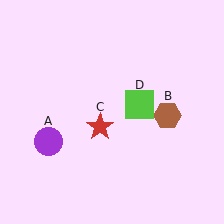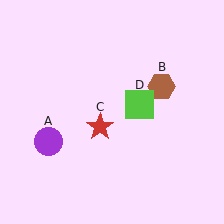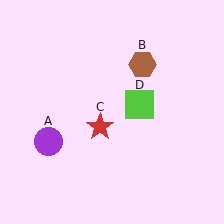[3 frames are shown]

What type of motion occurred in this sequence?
The brown hexagon (object B) rotated counterclockwise around the center of the scene.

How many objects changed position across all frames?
1 object changed position: brown hexagon (object B).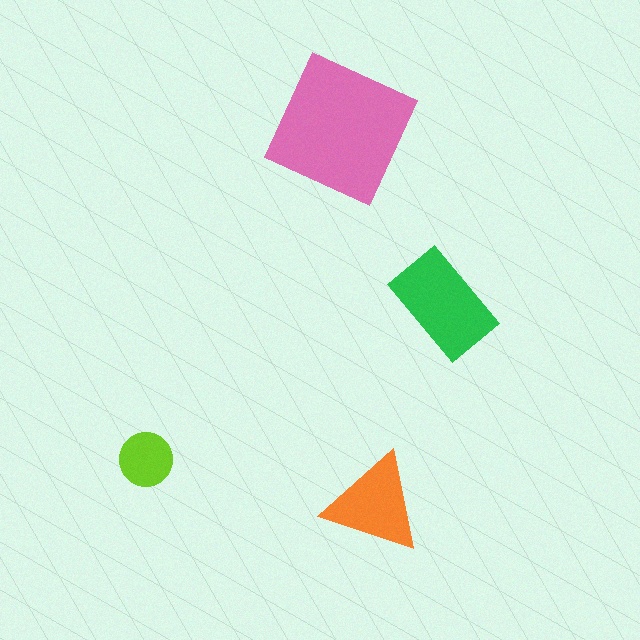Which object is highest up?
The pink square is topmost.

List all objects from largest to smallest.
The pink square, the green rectangle, the orange triangle, the lime circle.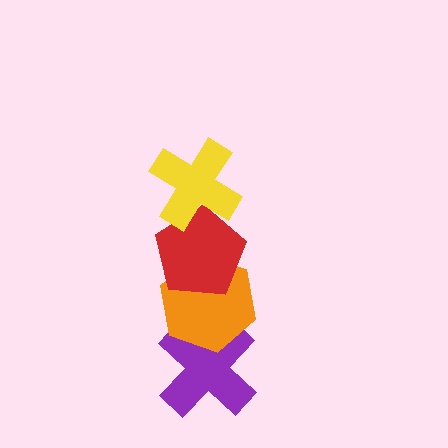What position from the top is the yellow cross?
The yellow cross is 1st from the top.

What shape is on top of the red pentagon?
The yellow cross is on top of the red pentagon.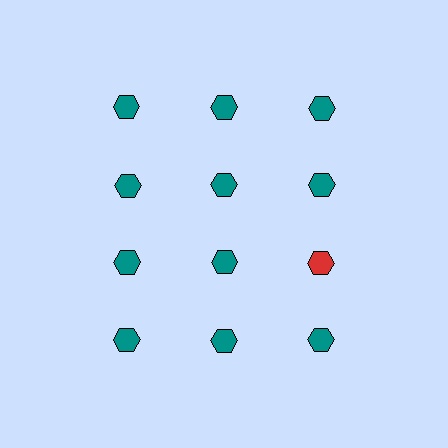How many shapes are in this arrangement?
There are 12 shapes arranged in a grid pattern.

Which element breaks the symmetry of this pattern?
The red hexagon in the third row, center column breaks the symmetry. All other shapes are teal hexagons.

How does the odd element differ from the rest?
It has a different color: red instead of teal.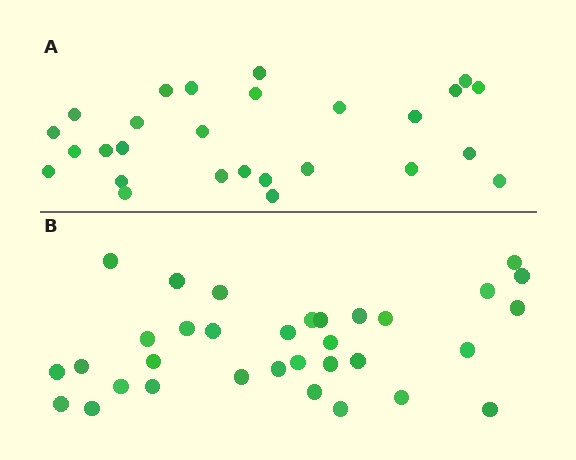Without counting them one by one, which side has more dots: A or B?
Region B (the bottom region) has more dots.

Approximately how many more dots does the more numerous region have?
Region B has about 6 more dots than region A.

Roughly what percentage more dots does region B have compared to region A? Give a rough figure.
About 20% more.